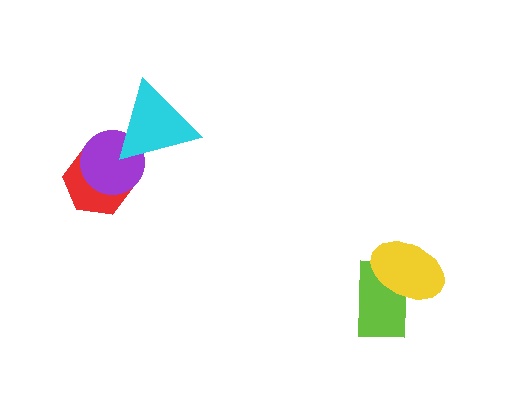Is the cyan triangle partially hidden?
No, no other shape covers it.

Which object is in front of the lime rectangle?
The yellow ellipse is in front of the lime rectangle.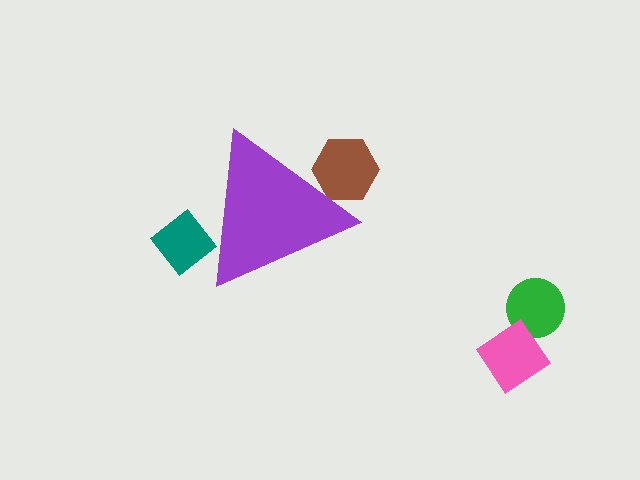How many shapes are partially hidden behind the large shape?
2 shapes are partially hidden.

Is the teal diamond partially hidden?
Yes, the teal diamond is partially hidden behind the purple triangle.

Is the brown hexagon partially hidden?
Yes, the brown hexagon is partially hidden behind the purple triangle.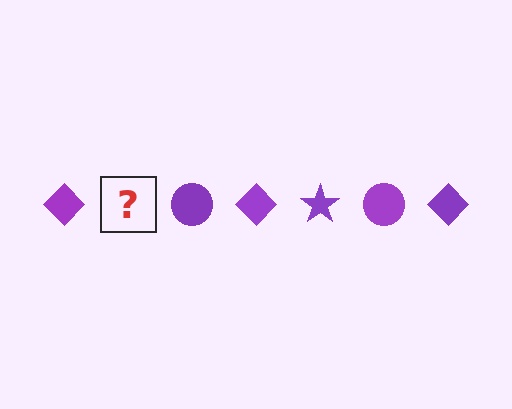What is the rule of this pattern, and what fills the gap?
The rule is that the pattern cycles through diamond, star, circle shapes in purple. The gap should be filled with a purple star.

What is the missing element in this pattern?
The missing element is a purple star.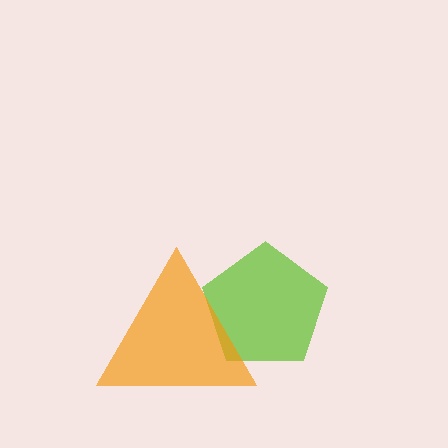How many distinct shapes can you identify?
There are 2 distinct shapes: a lime pentagon, an orange triangle.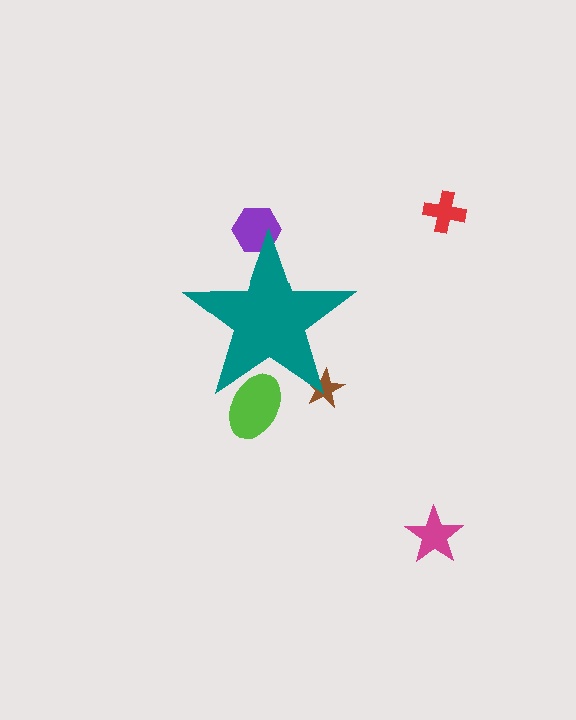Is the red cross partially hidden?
No, the red cross is fully visible.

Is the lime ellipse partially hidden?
Yes, the lime ellipse is partially hidden behind the teal star.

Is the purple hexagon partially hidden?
Yes, the purple hexagon is partially hidden behind the teal star.